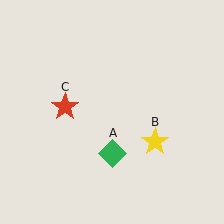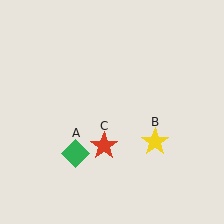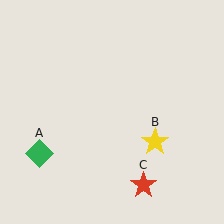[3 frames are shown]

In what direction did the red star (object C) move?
The red star (object C) moved down and to the right.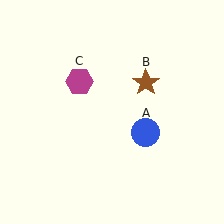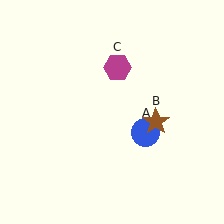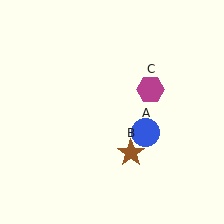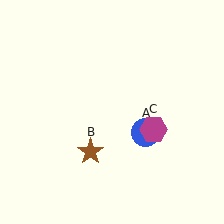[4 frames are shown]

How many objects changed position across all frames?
2 objects changed position: brown star (object B), magenta hexagon (object C).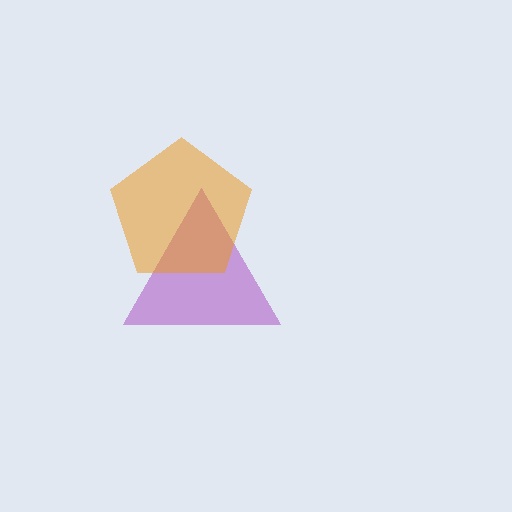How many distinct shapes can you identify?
There are 2 distinct shapes: a purple triangle, an orange pentagon.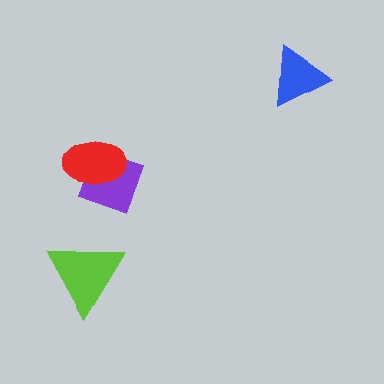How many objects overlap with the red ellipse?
1 object overlaps with the red ellipse.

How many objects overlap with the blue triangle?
0 objects overlap with the blue triangle.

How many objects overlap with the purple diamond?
1 object overlaps with the purple diamond.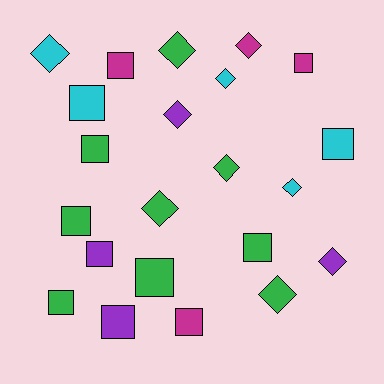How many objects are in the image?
There are 22 objects.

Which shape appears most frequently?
Square, with 12 objects.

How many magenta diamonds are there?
There is 1 magenta diamond.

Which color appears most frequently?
Green, with 9 objects.